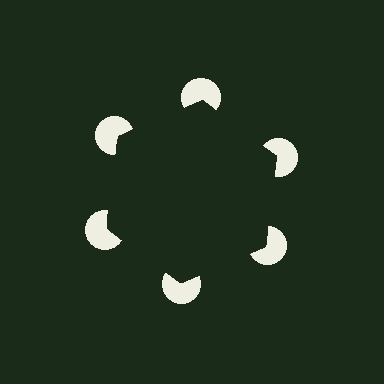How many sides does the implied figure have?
6 sides.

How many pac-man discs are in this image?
There are 6 — one at each vertex of the illusory hexagon.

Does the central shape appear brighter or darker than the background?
It typically appears slightly darker than the background, even though no actual brightness change is drawn.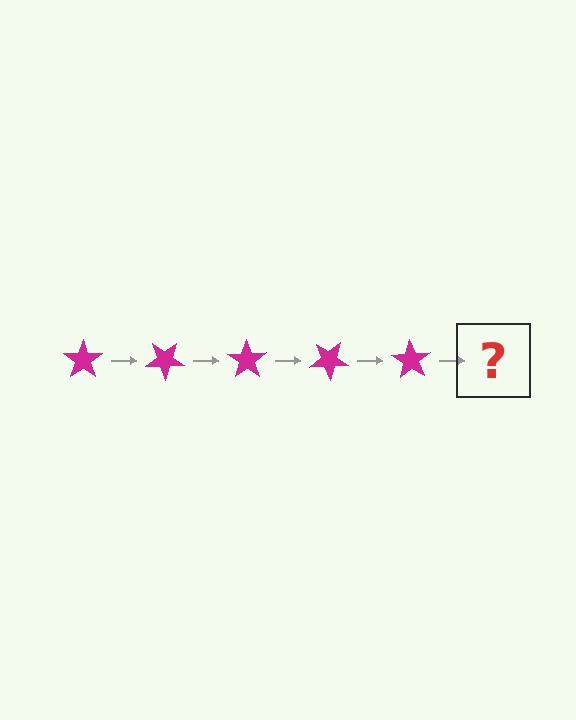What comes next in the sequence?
The next element should be a magenta star rotated 175 degrees.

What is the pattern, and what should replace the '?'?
The pattern is that the star rotates 35 degrees each step. The '?' should be a magenta star rotated 175 degrees.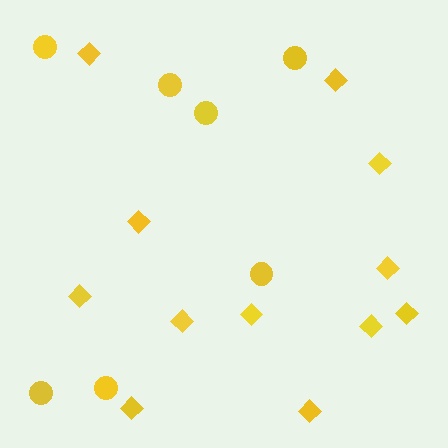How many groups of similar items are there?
There are 2 groups: one group of diamonds (12) and one group of circles (7).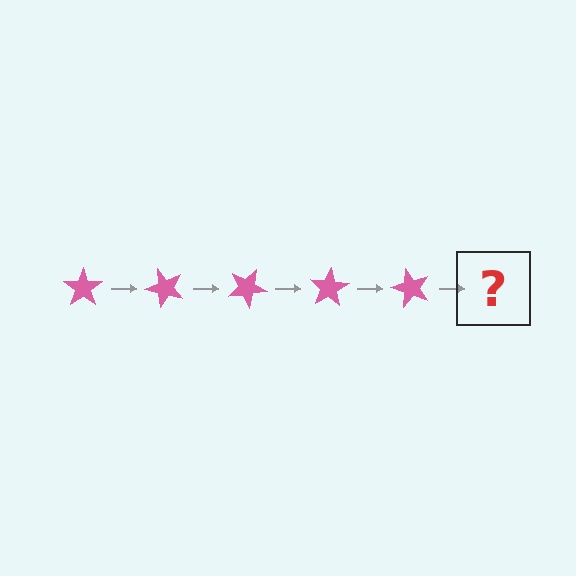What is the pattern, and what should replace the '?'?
The pattern is that the star rotates 50 degrees each step. The '?' should be a pink star rotated 250 degrees.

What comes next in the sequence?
The next element should be a pink star rotated 250 degrees.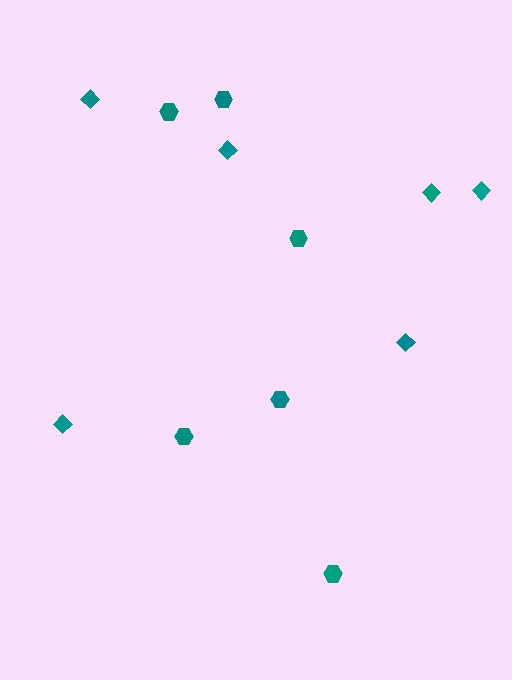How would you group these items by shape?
There are 2 groups: one group of hexagons (6) and one group of diamonds (6).